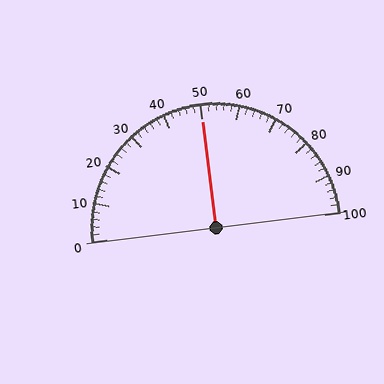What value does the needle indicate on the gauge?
The needle indicates approximately 50.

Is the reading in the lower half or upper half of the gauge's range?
The reading is in the upper half of the range (0 to 100).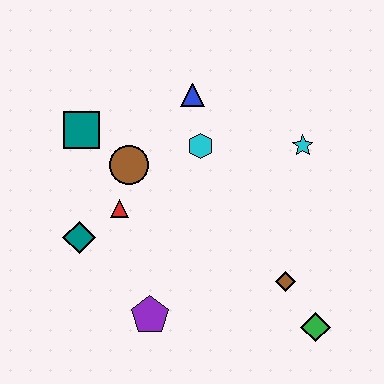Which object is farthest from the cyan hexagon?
The green diamond is farthest from the cyan hexagon.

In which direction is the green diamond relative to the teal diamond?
The green diamond is to the right of the teal diamond.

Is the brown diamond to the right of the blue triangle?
Yes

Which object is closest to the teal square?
The brown circle is closest to the teal square.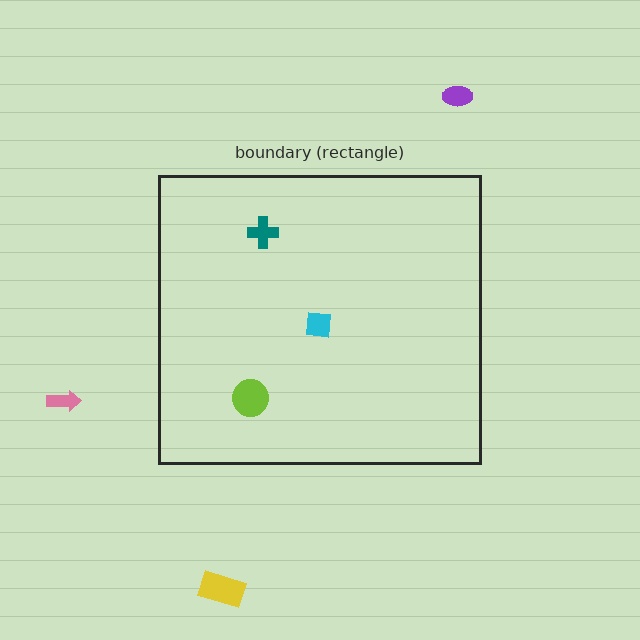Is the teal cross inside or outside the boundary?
Inside.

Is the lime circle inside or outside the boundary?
Inside.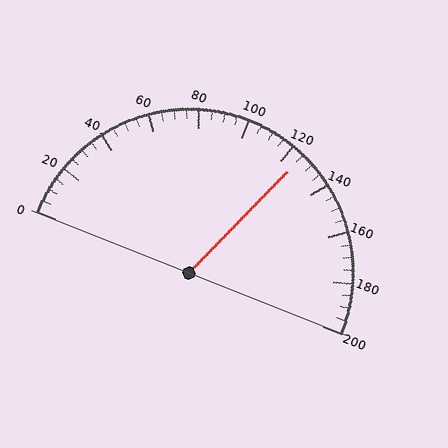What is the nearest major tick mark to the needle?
The nearest major tick mark is 120.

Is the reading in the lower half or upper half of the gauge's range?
The reading is in the upper half of the range (0 to 200).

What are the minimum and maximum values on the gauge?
The gauge ranges from 0 to 200.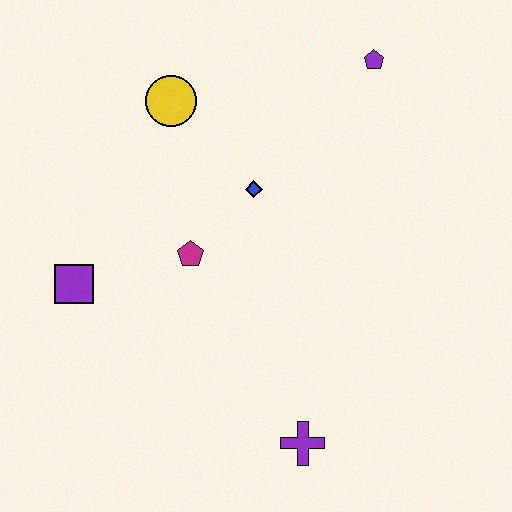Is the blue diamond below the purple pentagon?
Yes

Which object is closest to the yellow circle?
The blue diamond is closest to the yellow circle.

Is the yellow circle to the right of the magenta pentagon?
No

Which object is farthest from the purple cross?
The purple pentagon is farthest from the purple cross.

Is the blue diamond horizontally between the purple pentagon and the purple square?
Yes